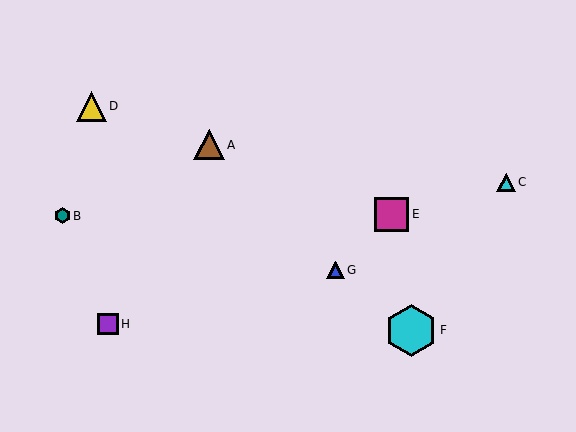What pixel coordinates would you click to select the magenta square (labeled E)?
Click at (392, 214) to select the magenta square E.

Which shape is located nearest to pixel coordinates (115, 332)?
The purple square (labeled H) at (108, 324) is nearest to that location.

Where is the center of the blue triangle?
The center of the blue triangle is at (336, 270).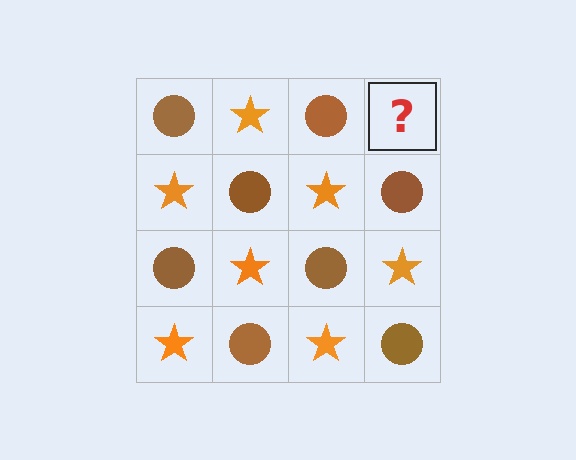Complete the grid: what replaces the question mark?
The question mark should be replaced with an orange star.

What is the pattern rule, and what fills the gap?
The rule is that it alternates brown circle and orange star in a checkerboard pattern. The gap should be filled with an orange star.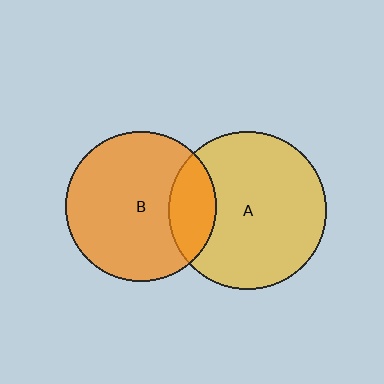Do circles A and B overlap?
Yes.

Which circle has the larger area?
Circle A (yellow).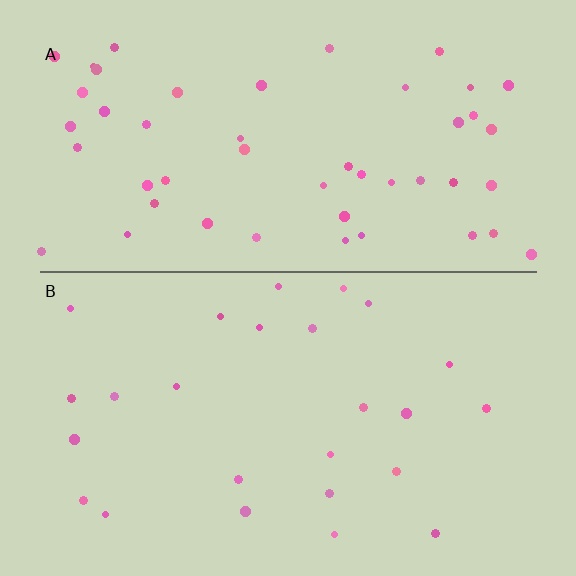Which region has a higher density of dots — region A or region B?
A (the top).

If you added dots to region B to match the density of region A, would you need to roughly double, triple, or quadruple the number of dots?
Approximately double.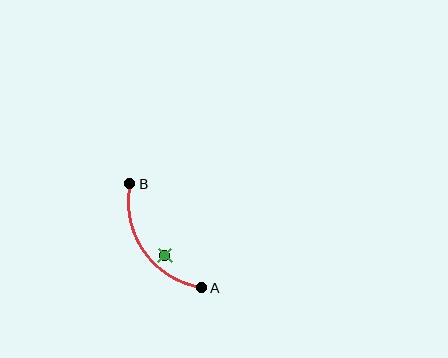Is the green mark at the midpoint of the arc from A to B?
No — the green mark does not lie on the arc at all. It sits slightly inside the curve.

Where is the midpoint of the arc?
The arc midpoint is the point on the curve farthest from the straight line joining A and B. It sits below and to the left of that line.